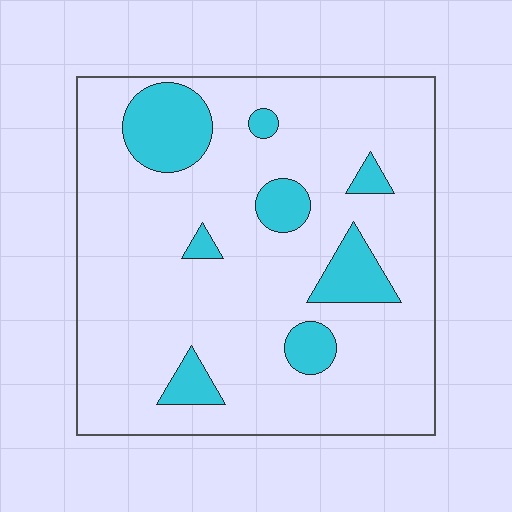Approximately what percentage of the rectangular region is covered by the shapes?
Approximately 15%.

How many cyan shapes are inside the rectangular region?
8.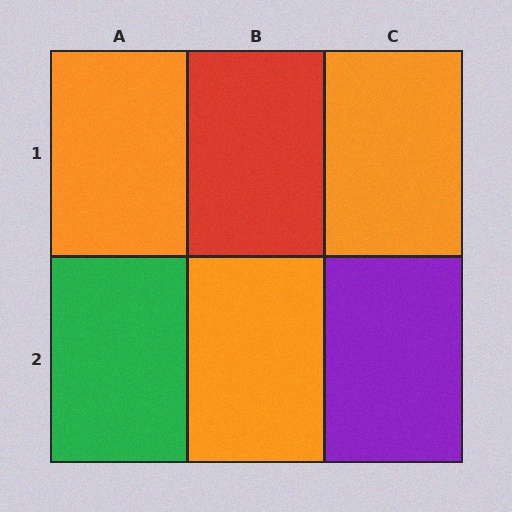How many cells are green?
1 cell is green.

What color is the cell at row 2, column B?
Orange.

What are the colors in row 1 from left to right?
Orange, red, orange.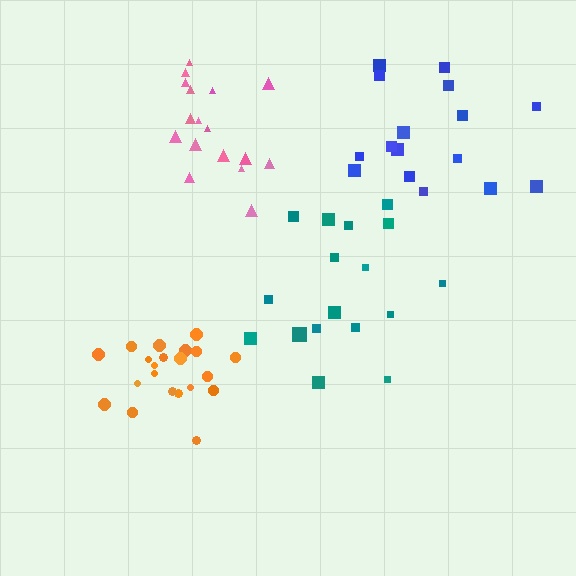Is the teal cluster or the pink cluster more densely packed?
Pink.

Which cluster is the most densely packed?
Orange.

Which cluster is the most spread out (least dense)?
Blue.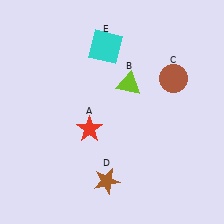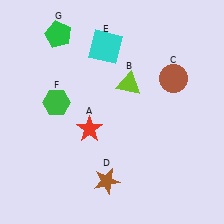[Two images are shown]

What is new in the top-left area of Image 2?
A green pentagon (G) was added in the top-left area of Image 2.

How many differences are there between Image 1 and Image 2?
There are 2 differences between the two images.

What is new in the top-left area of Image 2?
A green hexagon (F) was added in the top-left area of Image 2.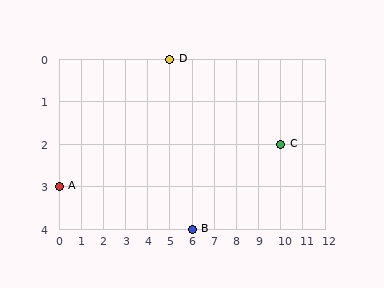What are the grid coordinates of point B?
Point B is at grid coordinates (6, 4).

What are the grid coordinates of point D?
Point D is at grid coordinates (5, 0).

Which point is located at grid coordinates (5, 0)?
Point D is at (5, 0).